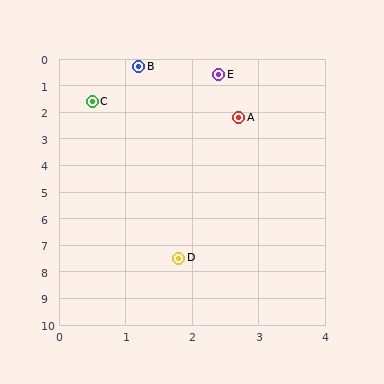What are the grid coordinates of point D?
Point D is at approximately (1.8, 7.5).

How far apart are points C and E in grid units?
Points C and E are about 2.1 grid units apart.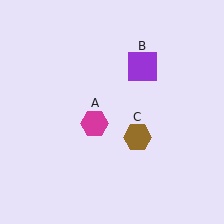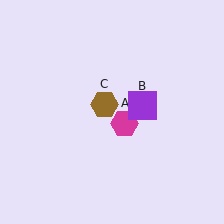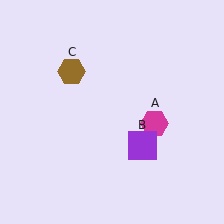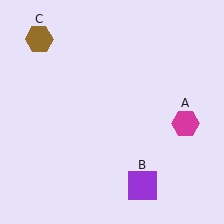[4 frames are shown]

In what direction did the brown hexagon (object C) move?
The brown hexagon (object C) moved up and to the left.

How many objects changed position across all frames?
3 objects changed position: magenta hexagon (object A), purple square (object B), brown hexagon (object C).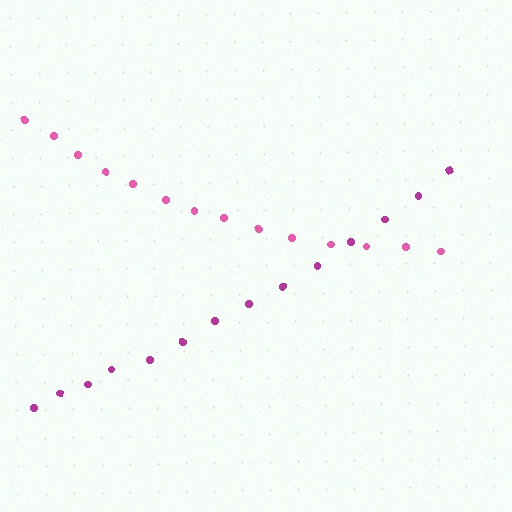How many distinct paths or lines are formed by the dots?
There are 2 distinct paths.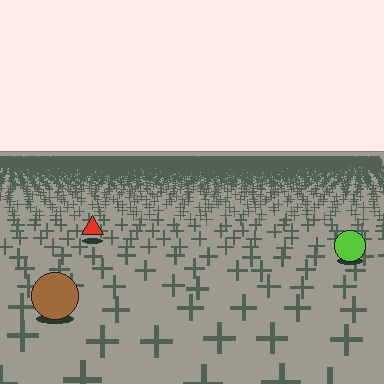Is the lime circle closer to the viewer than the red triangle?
Yes. The lime circle is closer — you can tell from the texture gradient: the ground texture is coarser near it.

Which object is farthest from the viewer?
The red triangle is farthest from the viewer. It appears smaller and the ground texture around it is denser.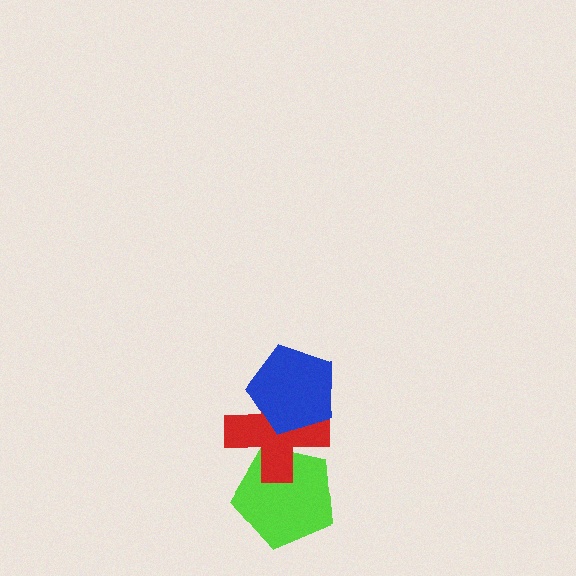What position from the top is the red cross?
The red cross is 2nd from the top.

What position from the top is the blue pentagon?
The blue pentagon is 1st from the top.